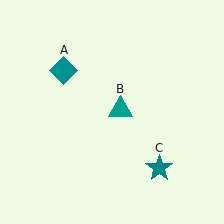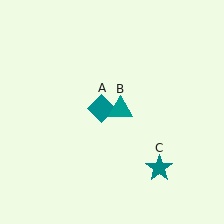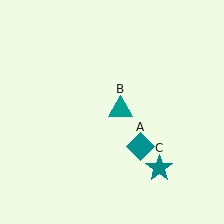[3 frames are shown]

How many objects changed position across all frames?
1 object changed position: teal diamond (object A).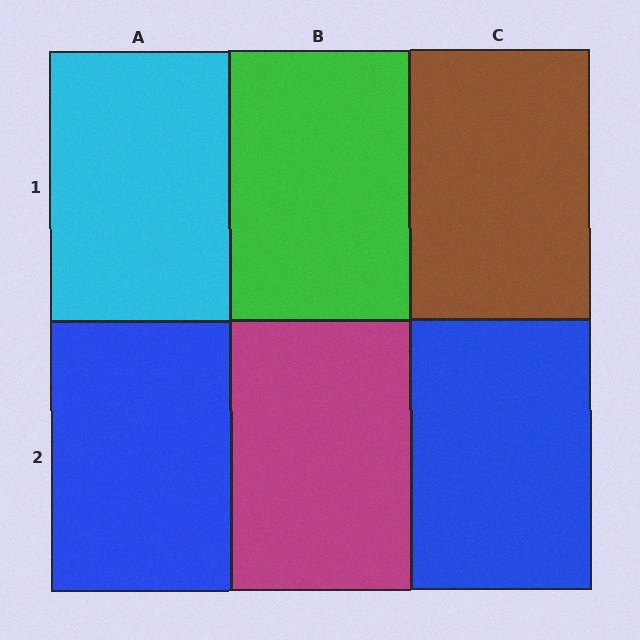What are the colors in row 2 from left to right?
Blue, magenta, blue.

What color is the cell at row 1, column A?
Cyan.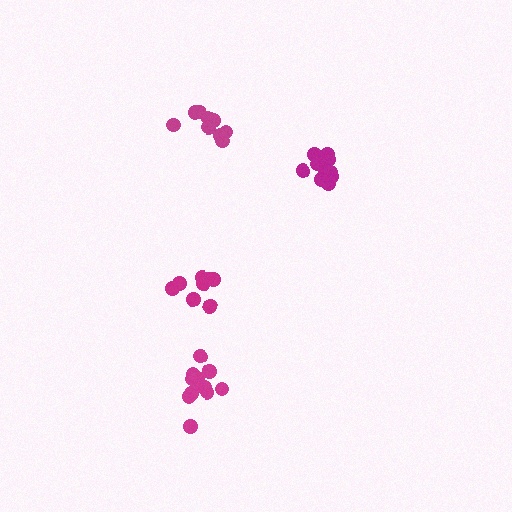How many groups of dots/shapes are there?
There are 4 groups.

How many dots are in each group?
Group 1: 8 dots, Group 2: 10 dots, Group 3: 10 dots, Group 4: 12 dots (40 total).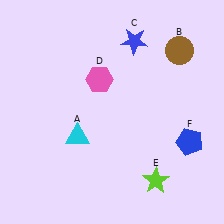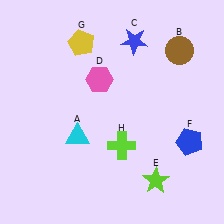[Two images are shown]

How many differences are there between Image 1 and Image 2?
There are 2 differences between the two images.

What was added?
A yellow pentagon (G), a lime cross (H) were added in Image 2.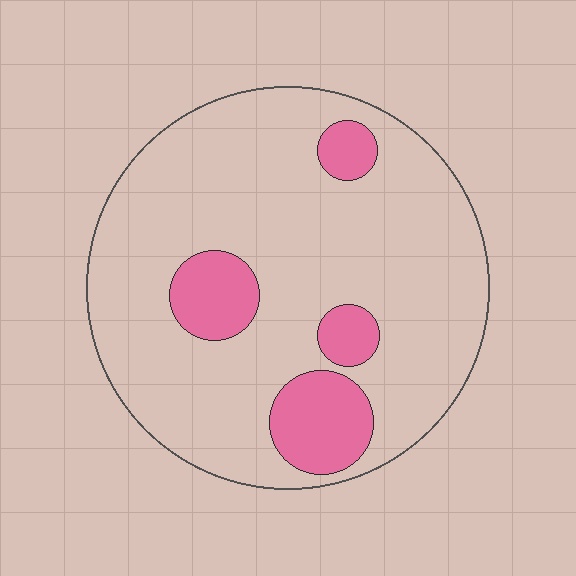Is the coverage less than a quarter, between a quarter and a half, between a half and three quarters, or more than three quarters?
Less than a quarter.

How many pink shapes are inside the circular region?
4.